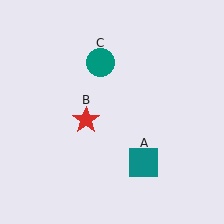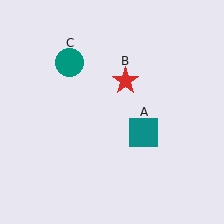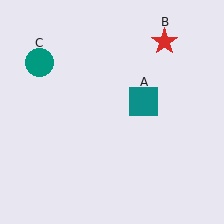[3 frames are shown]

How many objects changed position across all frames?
3 objects changed position: teal square (object A), red star (object B), teal circle (object C).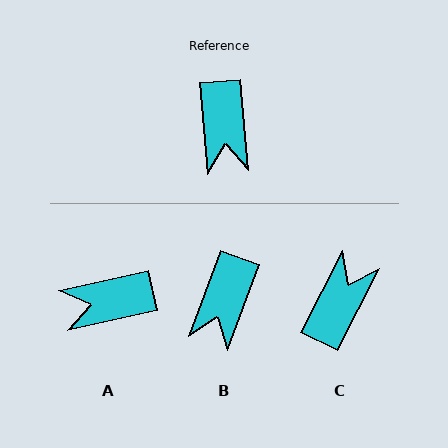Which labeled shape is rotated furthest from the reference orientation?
C, about 148 degrees away.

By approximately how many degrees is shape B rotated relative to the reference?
Approximately 25 degrees clockwise.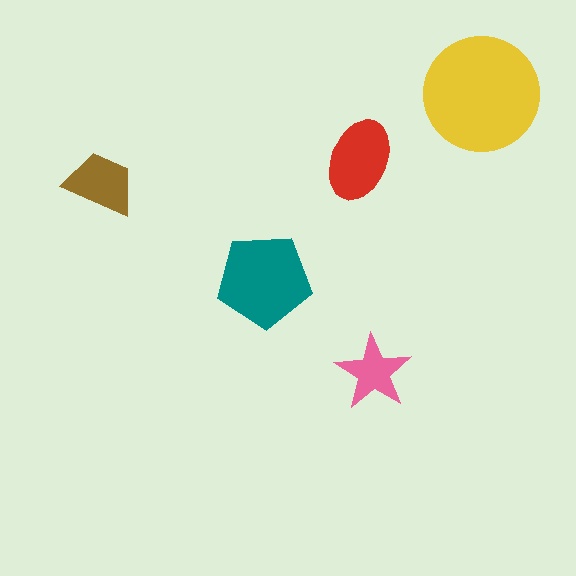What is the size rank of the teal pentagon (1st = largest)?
2nd.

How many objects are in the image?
There are 5 objects in the image.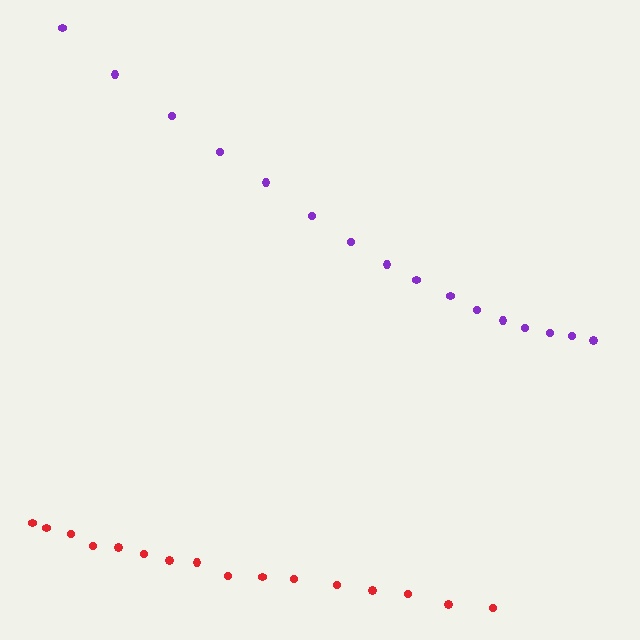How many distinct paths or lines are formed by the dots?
There are 2 distinct paths.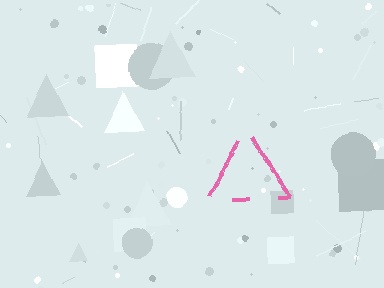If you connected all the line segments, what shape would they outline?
They would outline a triangle.